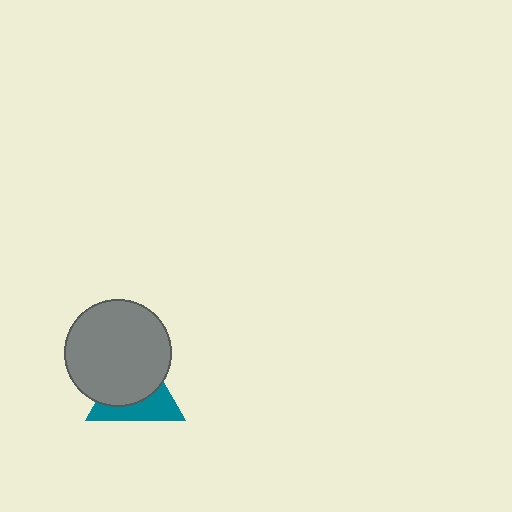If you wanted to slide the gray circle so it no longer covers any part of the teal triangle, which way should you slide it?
Slide it toward the upper-left — that is the most direct way to separate the two shapes.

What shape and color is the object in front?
The object in front is a gray circle.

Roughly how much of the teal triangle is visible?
A small part of it is visible (roughly 42%).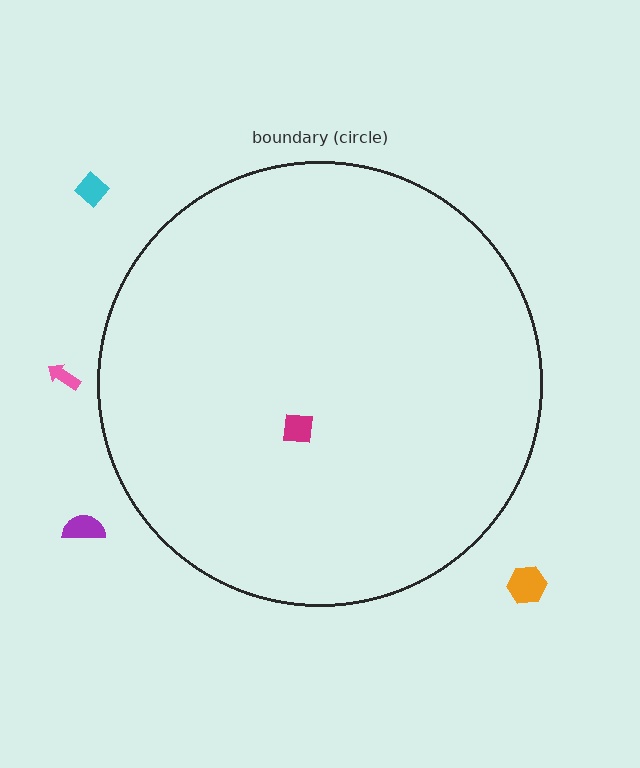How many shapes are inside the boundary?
1 inside, 4 outside.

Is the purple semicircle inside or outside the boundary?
Outside.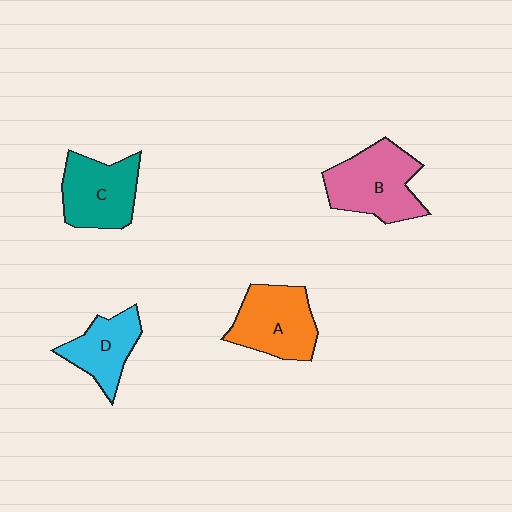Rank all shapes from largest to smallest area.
From largest to smallest: B (pink), A (orange), C (teal), D (cyan).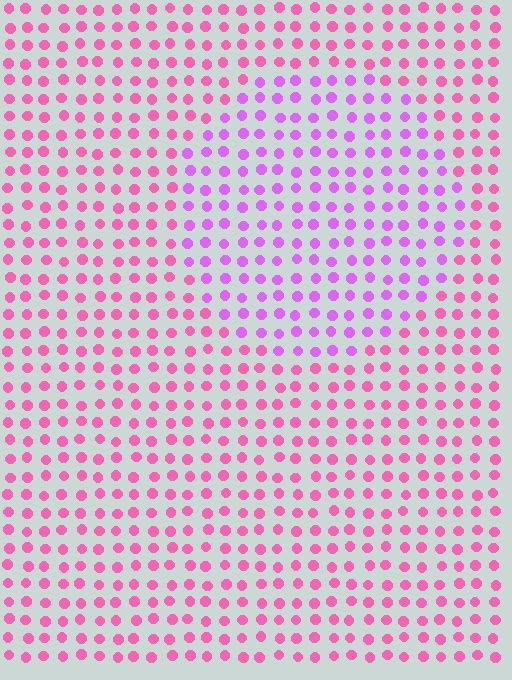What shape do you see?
I see a circle.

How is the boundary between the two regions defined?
The boundary is defined purely by a slight shift in hue (about 35 degrees). Spacing, size, and orientation are identical on both sides.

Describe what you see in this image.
The image is filled with small pink elements in a uniform arrangement. A circle-shaped region is visible where the elements are tinted to a slightly different hue, forming a subtle color boundary.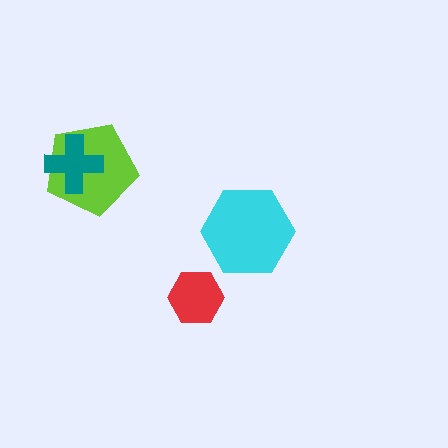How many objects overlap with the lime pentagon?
1 object overlaps with the lime pentagon.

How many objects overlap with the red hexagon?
0 objects overlap with the red hexagon.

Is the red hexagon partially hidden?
No, no other shape covers it.